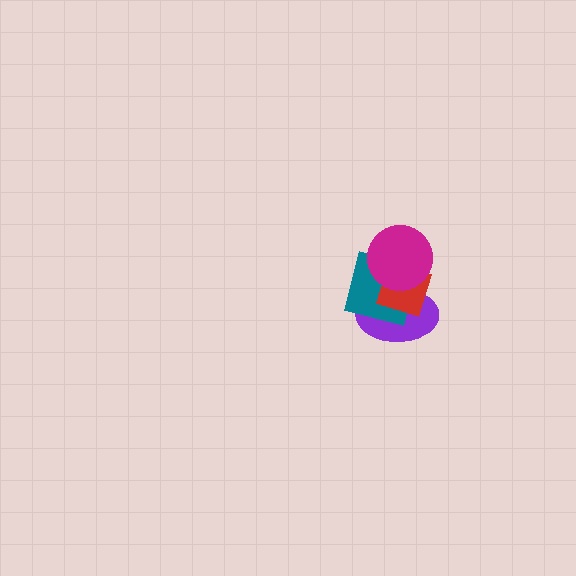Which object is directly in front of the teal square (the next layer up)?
The red diamond is directly in front of the teal square.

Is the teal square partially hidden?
Yes, it is partially covered by another shape.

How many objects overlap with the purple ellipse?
3 objects overlap with the purple ellipse.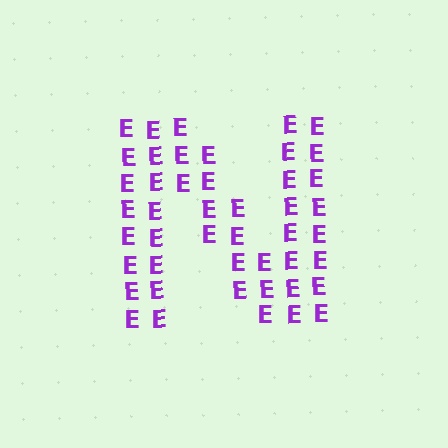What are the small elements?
The small elements are letter E's.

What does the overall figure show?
The overall figure shows the letter N.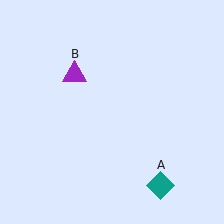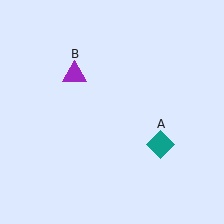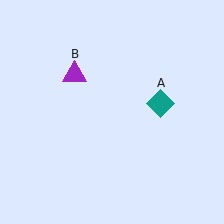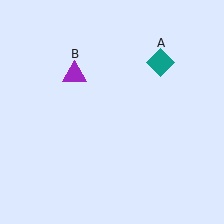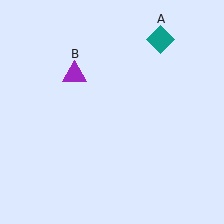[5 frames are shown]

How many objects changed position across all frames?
1 object changed position: teal diamond (object A).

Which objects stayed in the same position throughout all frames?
Purple triangle (object B) remained stationary.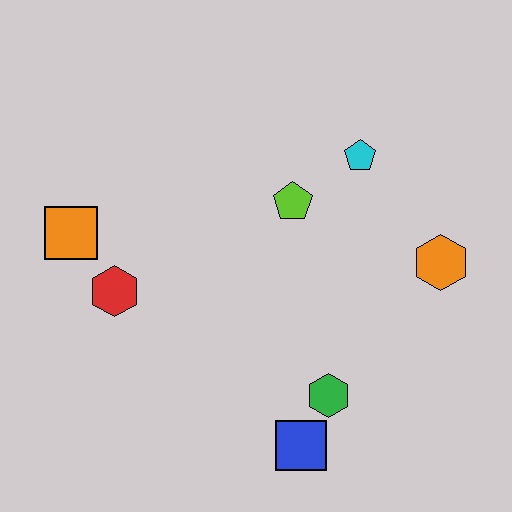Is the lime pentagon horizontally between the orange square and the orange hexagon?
Yes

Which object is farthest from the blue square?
The orange square is farthest from the blue square.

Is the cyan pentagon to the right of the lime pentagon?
Yes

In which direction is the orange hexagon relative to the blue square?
The orange hexagon is above the blue square.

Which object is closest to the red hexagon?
The orange square is closest to the red hexagon.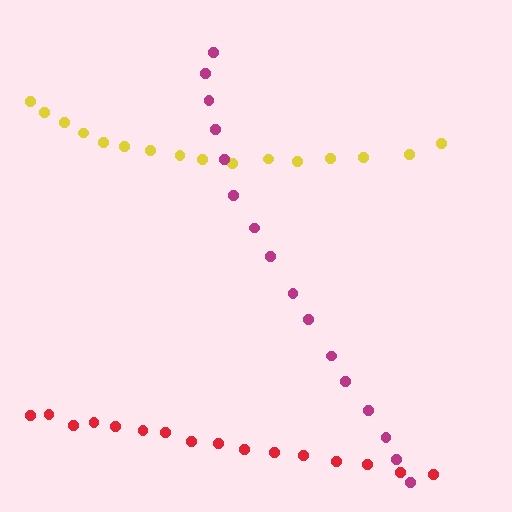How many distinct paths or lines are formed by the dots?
There are 3 distinct paths.